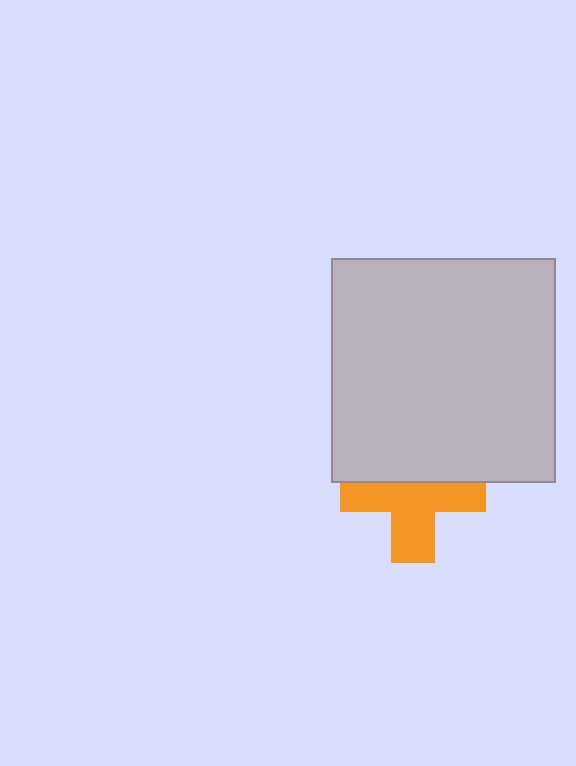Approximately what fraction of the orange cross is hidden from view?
Roughly 42% of the orange cross is hidden behind the light gray square.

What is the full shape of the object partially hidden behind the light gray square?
The partially hidden object is an orange cross.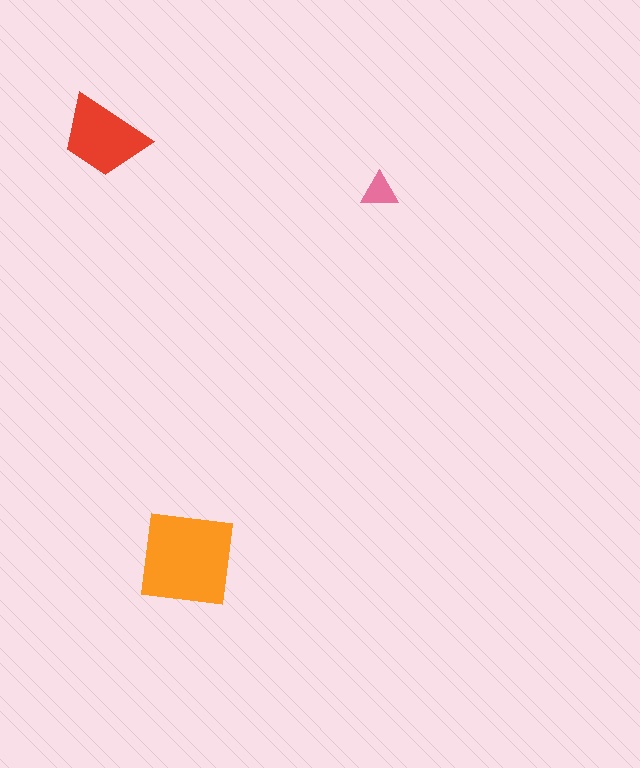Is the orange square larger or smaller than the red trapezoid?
Larger.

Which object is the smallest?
The pink triangle.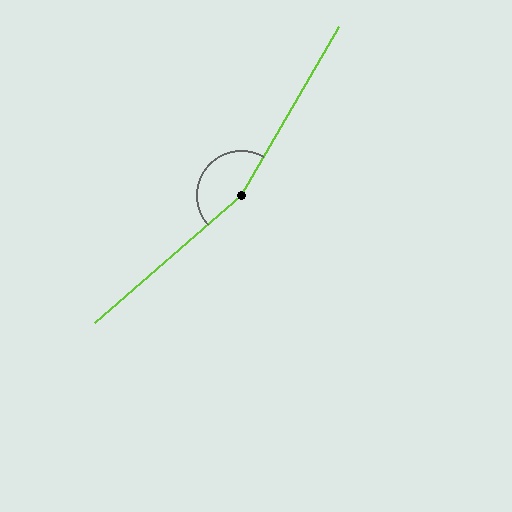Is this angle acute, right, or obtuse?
It is obtuse.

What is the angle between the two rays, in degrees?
Approximately 161 degrees.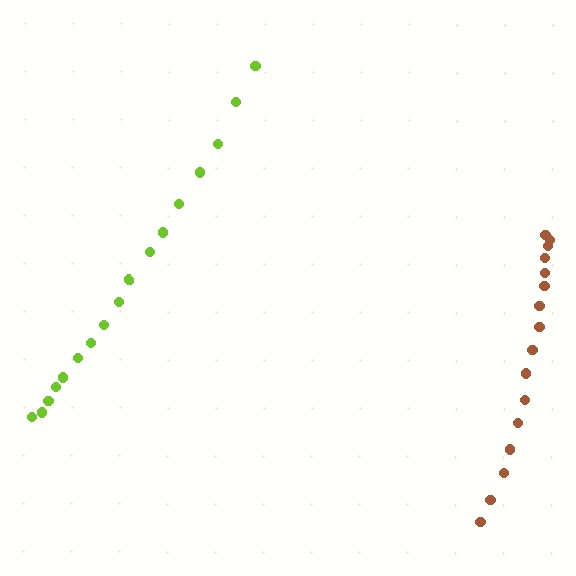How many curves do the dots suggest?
There are 2 distinct paths.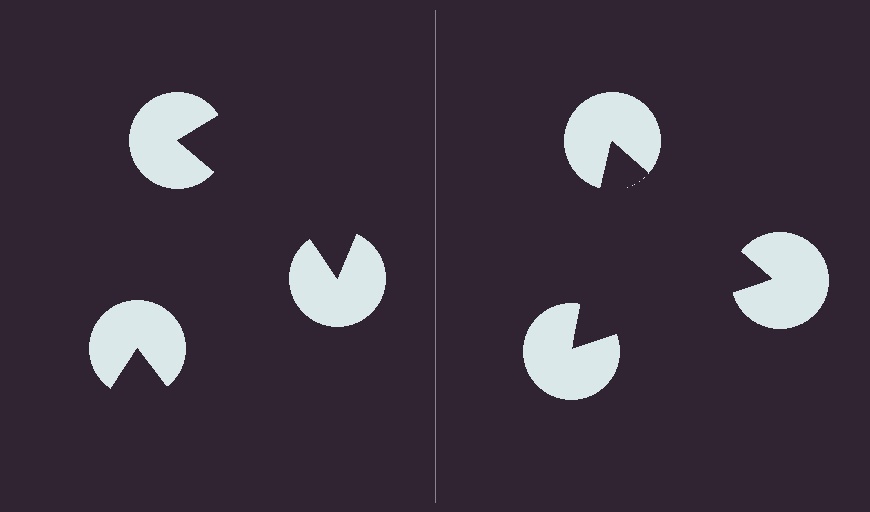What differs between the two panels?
The pac-man discs are positioned identically on both sides; only the wedge orientations differ. On the right they align to a triangle; on the left they are misaligned.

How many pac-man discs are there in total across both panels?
6 — 3 on each side.